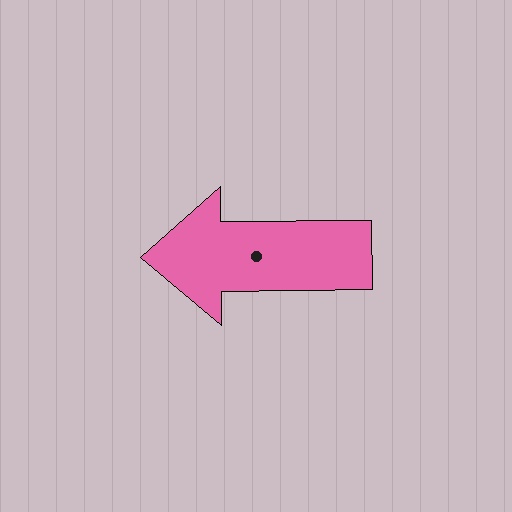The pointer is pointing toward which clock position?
Roughly 9 o'clock.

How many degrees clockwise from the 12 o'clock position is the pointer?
Approximately 269 degrees.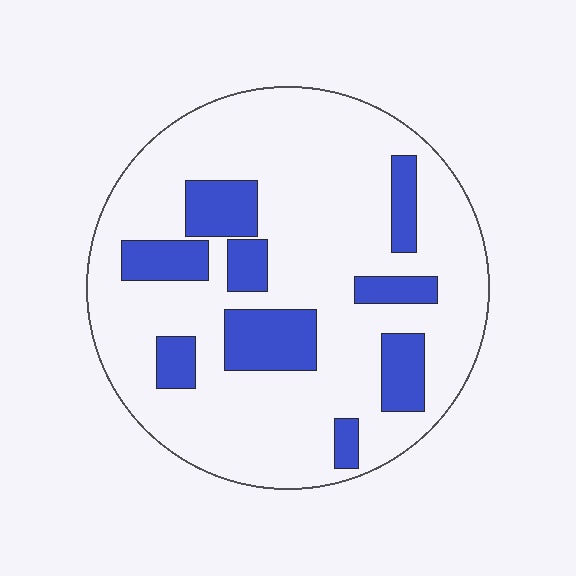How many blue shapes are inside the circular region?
9.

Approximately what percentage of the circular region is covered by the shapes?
Approximately 20%.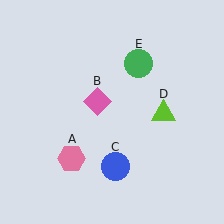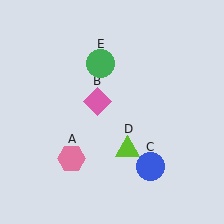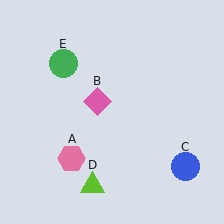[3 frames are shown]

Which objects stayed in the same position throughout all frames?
Pink hexagon (object A) and pink diamond (object B) remained stationary.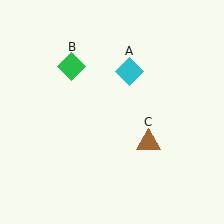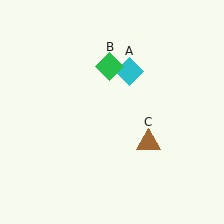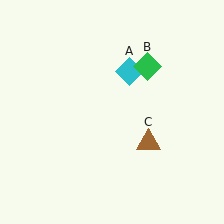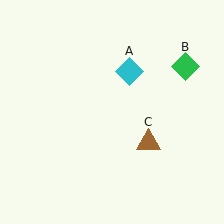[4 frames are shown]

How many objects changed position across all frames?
1 object changed position: green diamond (object B).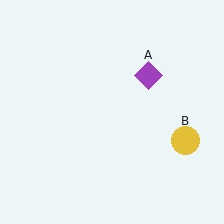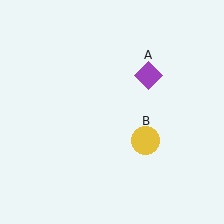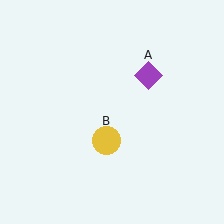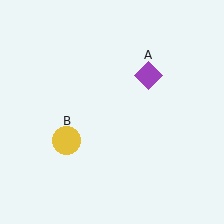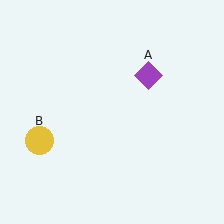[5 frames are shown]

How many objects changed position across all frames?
1 object changed position: yellow circle (object B).